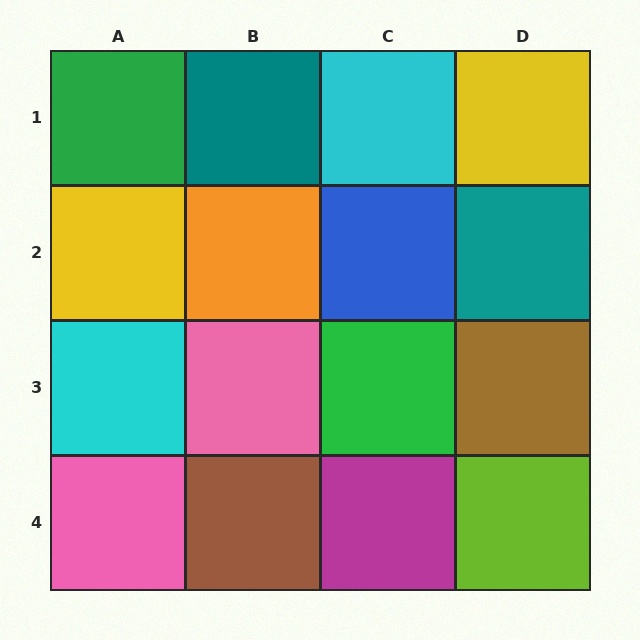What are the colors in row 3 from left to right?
Cyan, pink, green, brown.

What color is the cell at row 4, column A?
Pink.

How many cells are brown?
2 cells are brown.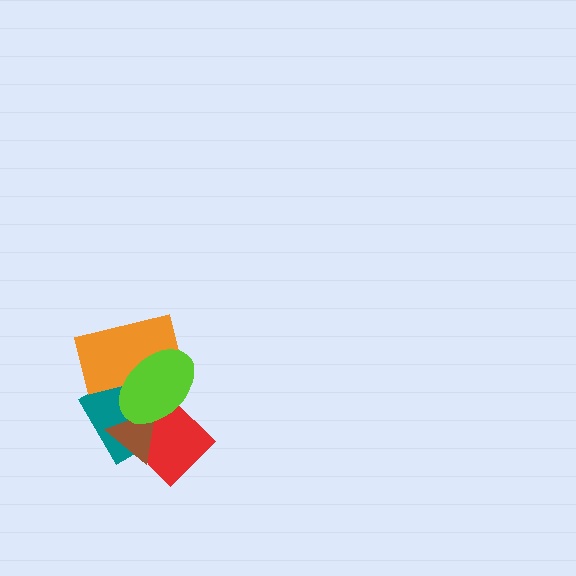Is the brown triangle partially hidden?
Yes, it is partially covered by another shape.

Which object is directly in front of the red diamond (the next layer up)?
The brown triangle is directly in front of the red diamond.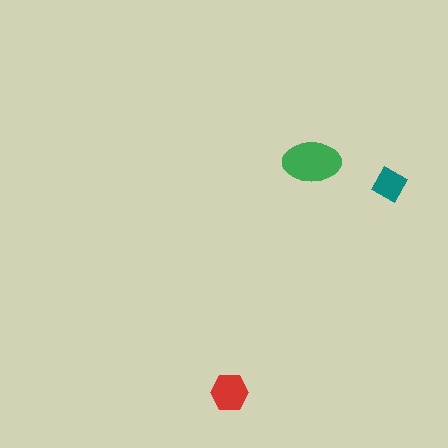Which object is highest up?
The green ellipse is topmost.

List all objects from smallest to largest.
The teal diamond, the red hexagon, the green ellipse.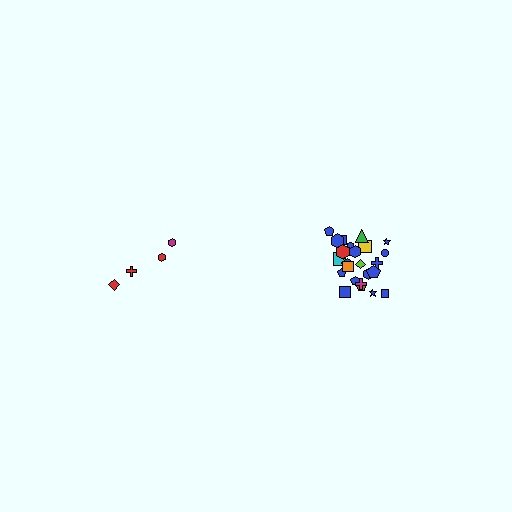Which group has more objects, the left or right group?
The right group.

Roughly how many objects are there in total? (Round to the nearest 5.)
Roughly 30 objects in total.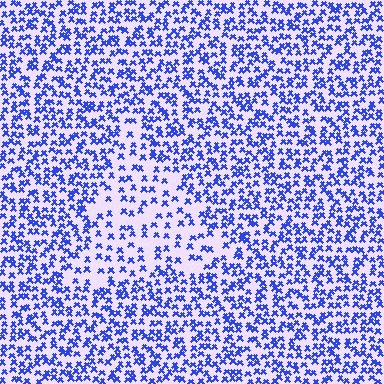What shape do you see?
I see a triangle.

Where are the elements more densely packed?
The elements are more densely packed outside the triangle boundary.